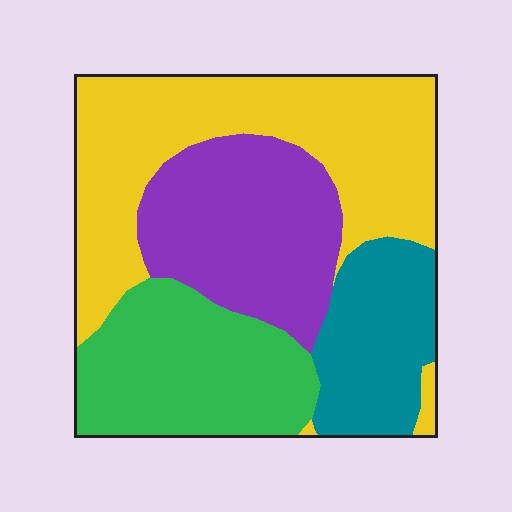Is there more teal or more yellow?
Yellow.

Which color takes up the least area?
Teal, at roughly 15%.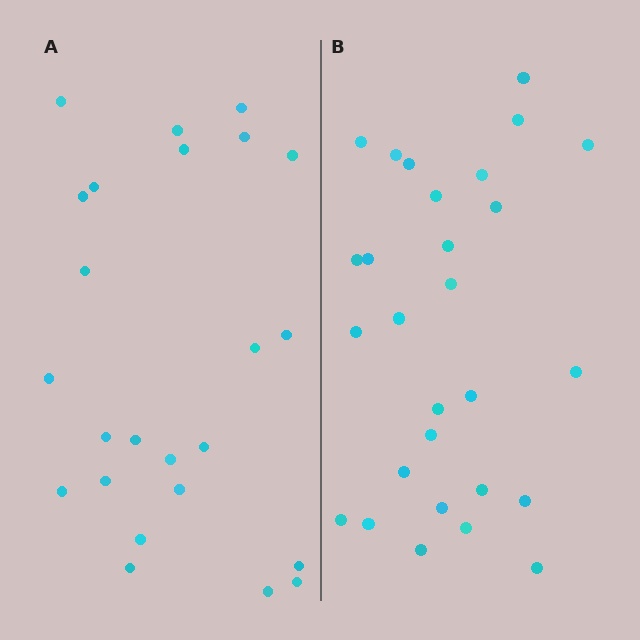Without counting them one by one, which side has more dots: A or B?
Region B (the right region) has more dots.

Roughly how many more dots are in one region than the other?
Region B has about 4 more dots than region A.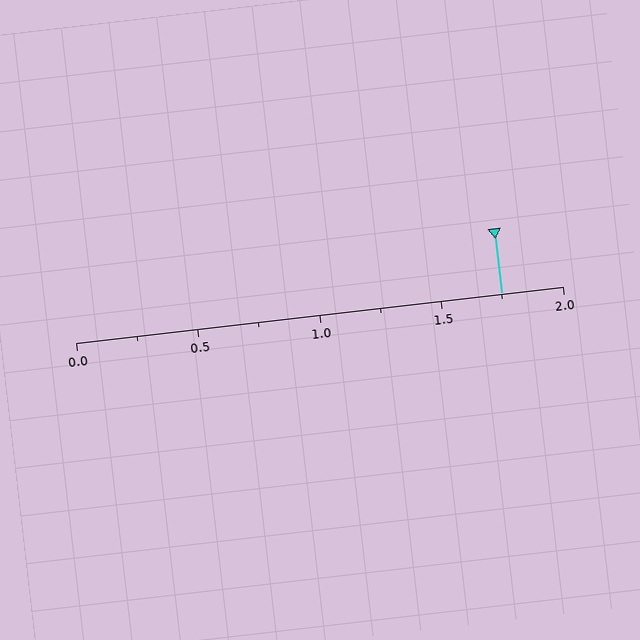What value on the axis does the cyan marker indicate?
The marker indicates approximately 1.75.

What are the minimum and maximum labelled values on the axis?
The axis runs from 0.0 to 2.0.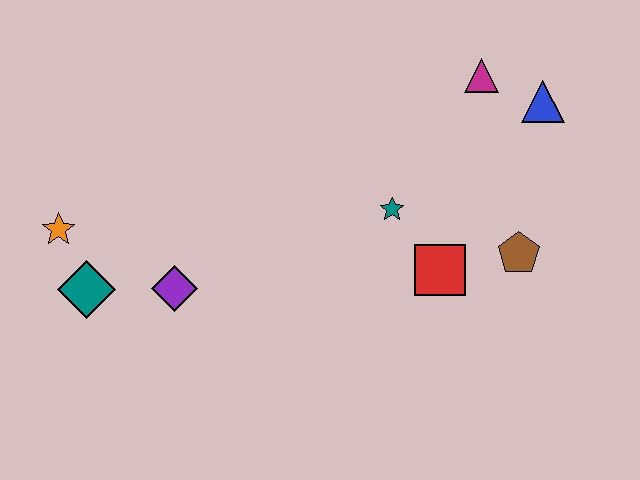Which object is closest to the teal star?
The red square is closest to the teal star.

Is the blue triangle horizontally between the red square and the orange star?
No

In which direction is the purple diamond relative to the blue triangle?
The purple diamond is to the left of the blue triangle.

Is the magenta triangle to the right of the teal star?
Yes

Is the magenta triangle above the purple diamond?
Yes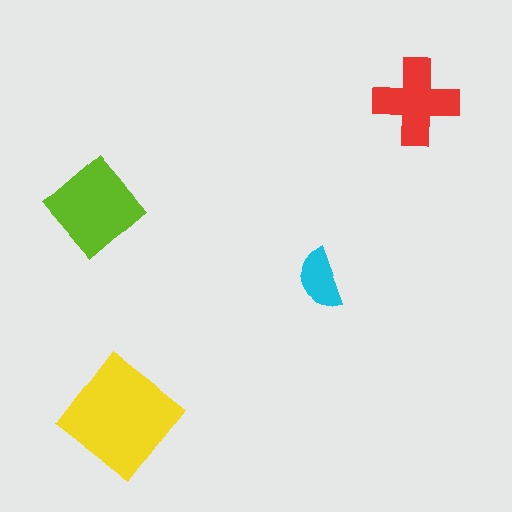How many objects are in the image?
There are 4 objects in the image.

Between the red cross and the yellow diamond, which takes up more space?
The yellow diamond.